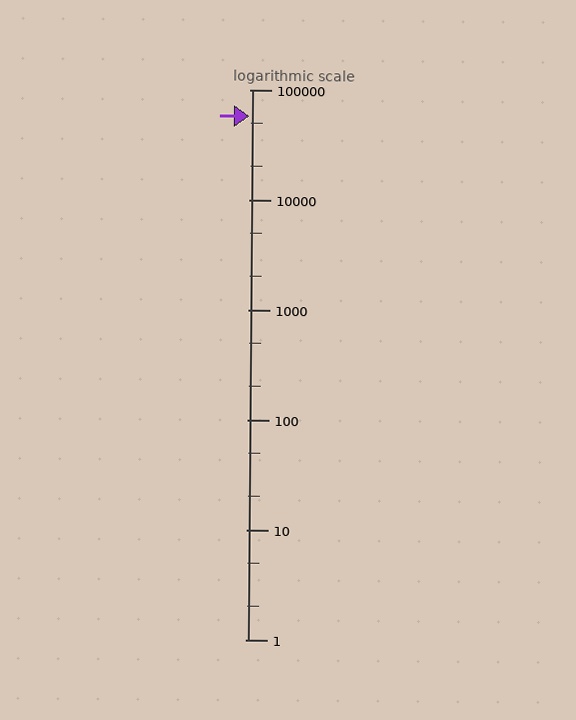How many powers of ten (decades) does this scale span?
The scale spans 5 decades, from 1 to 100000.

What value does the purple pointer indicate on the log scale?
The pointer indicates approximately 58000.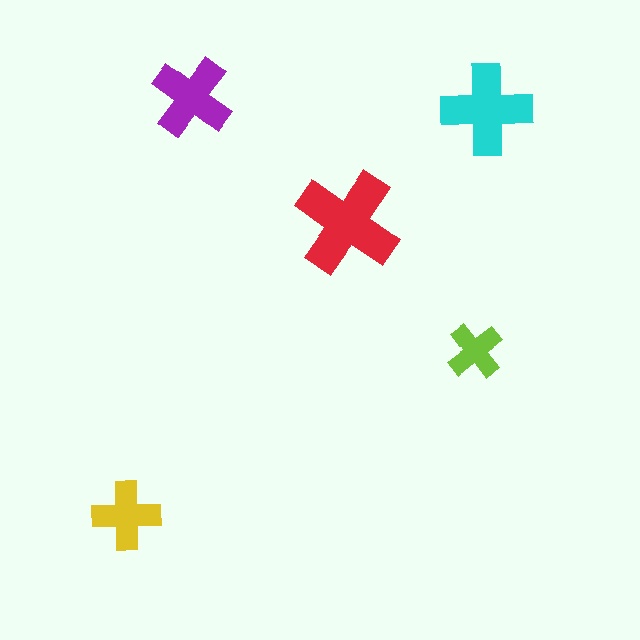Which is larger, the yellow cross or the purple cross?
The purple one.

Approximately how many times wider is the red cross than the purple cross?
About 1.5 times wider.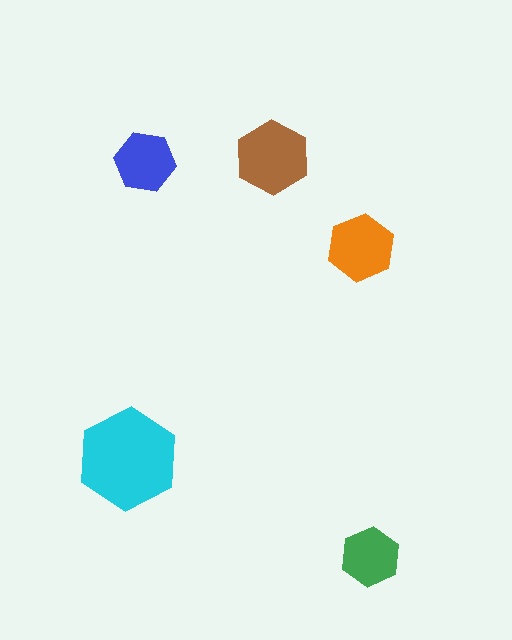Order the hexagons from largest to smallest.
the cyan one, the brown one, the orange one, the blue one, the green one.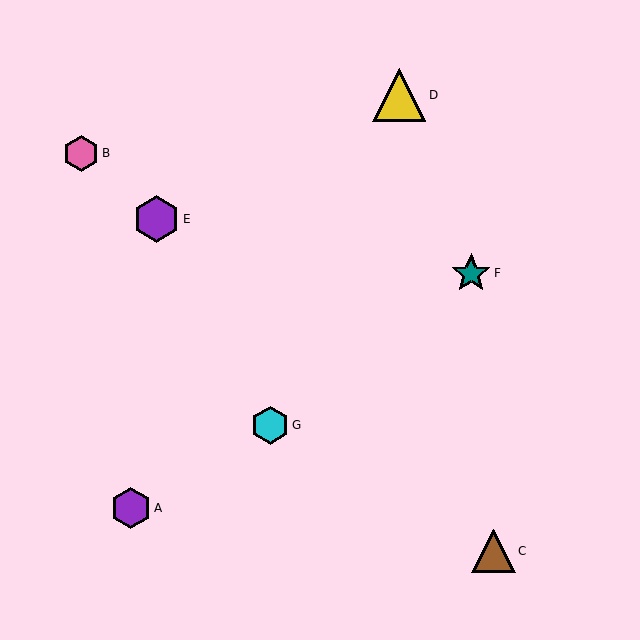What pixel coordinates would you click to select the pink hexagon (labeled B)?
Click at (81, 153) to select the pink hexagon B.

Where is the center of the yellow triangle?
The center of the yellow triangle is at (399, 95).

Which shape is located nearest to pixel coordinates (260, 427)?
The cyan hexagon (labeled G) at (270, 425) is nearest to that location.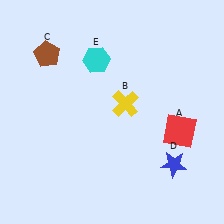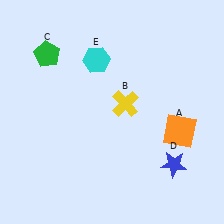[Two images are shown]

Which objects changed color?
A changed from red to orange. C changed from brown to green.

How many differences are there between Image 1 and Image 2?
There are 2 differences between the two images.